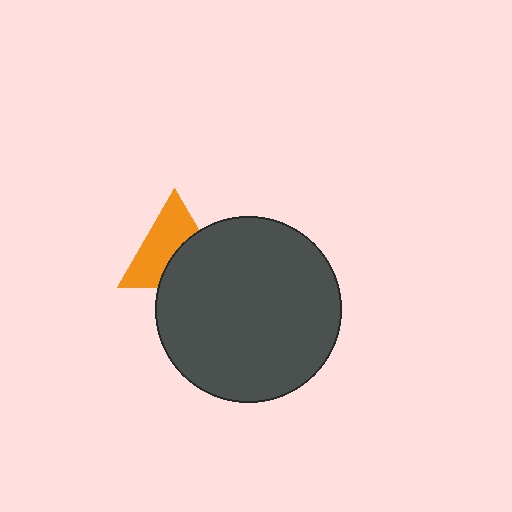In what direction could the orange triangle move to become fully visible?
The orange triangle could move toward the upper-left. That would shift it out from behind the dark gray circle entirely.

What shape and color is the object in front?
The object in front is a dark gray circle.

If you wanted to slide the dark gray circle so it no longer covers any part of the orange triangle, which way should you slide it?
Slide it toward the lower-right — that is the most direct way to separate the two shapes.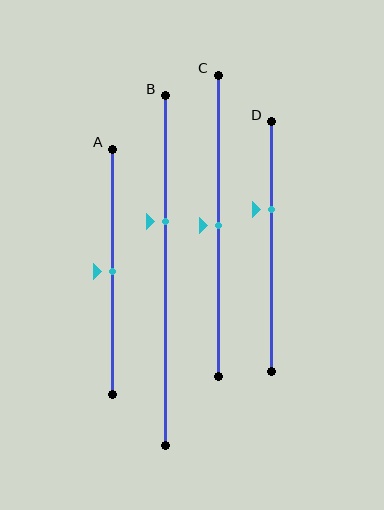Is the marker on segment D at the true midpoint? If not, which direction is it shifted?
No, the marker on segment D is shifted upward by about 15% of the segment length.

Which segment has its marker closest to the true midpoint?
Segment A has its marker closest to the true midpoint.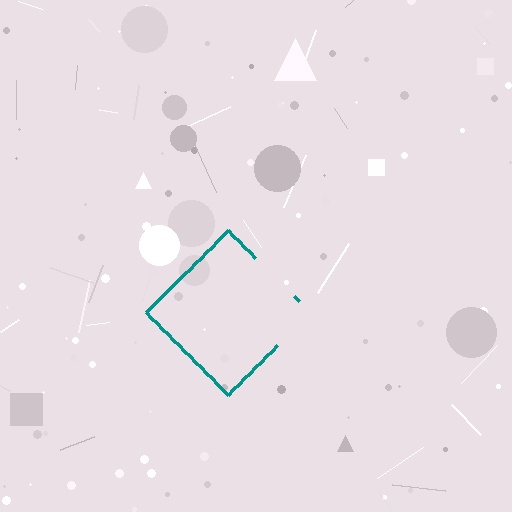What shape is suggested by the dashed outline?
The dashed outline suggests a diamond.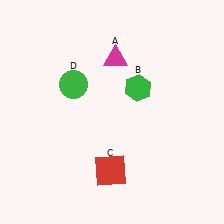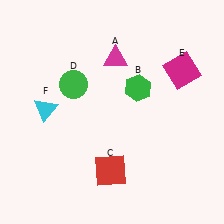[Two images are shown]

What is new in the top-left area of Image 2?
A cyan triangle (F) was added in the top-left area of Image 2.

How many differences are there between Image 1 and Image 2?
There are 2 differences between the two images.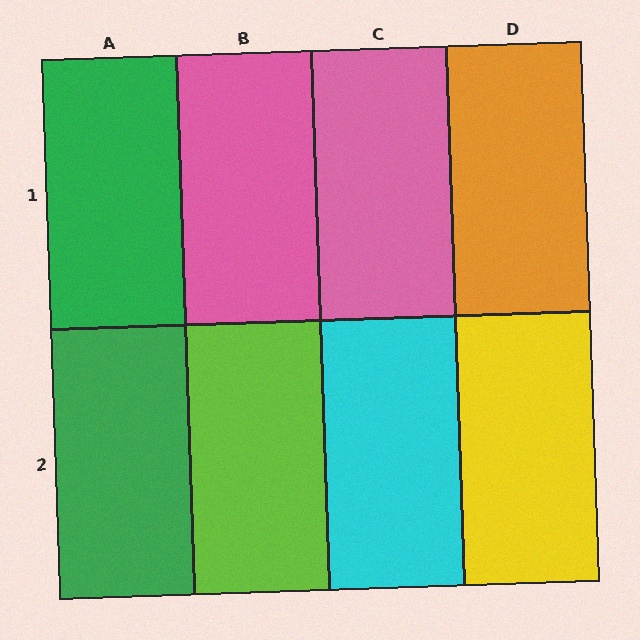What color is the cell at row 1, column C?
Pink.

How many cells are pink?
2 cells are pink.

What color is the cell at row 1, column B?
Pink.